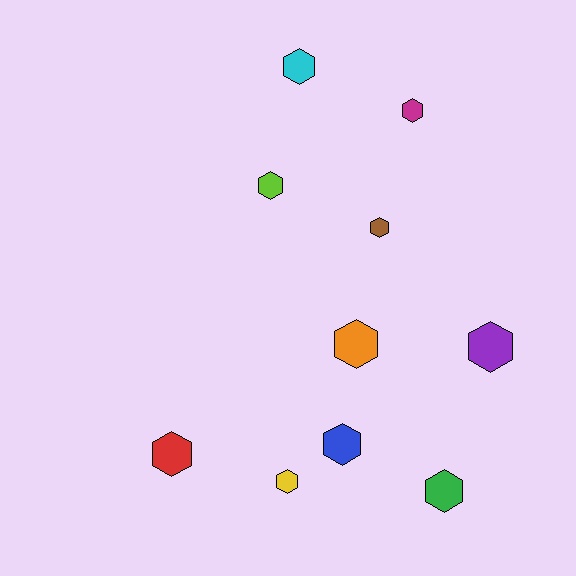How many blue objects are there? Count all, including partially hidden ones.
There is 1 blue object.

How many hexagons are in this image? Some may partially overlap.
There are 10 hexagons.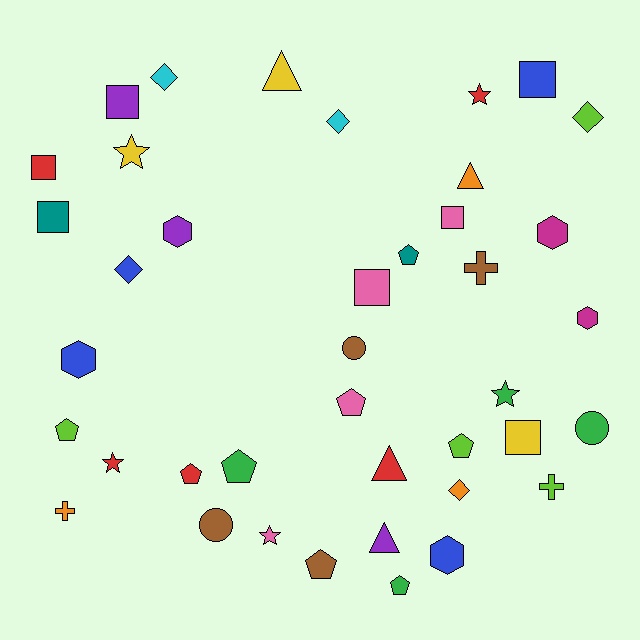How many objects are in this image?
There are 40 objects.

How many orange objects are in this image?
There are 3 orange objects.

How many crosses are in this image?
There are 3 crosses.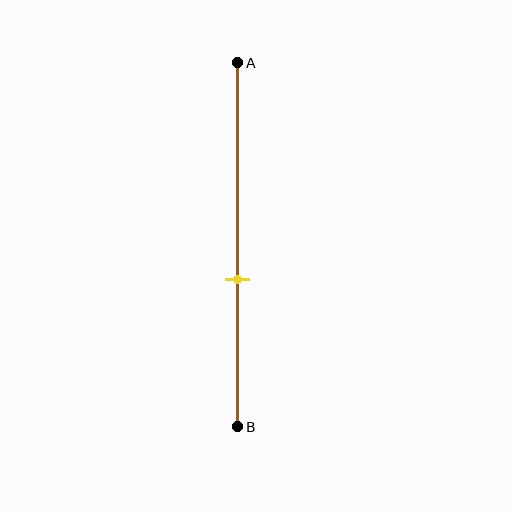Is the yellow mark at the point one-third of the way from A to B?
No, the mark is at about 60% from A, not at the 33% one-third point.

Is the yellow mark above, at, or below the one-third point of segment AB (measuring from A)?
The yellow mark is below the one-third point of segment AB.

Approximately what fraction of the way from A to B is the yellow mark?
The yellow mark is approximately 60% of the way from A to B.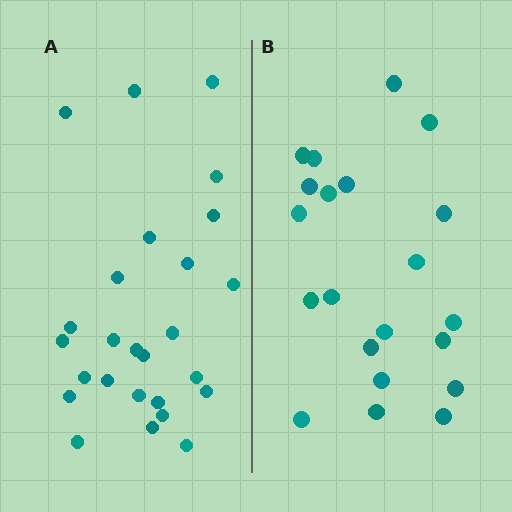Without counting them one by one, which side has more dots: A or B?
Region A (the left region) has more dots.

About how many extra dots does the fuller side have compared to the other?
Region A has about 5 more dots than region B.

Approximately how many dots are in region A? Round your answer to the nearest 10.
About 30 dots. (The exact count is 26, which rounds to 30.)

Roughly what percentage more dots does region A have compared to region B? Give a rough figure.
About 25% more.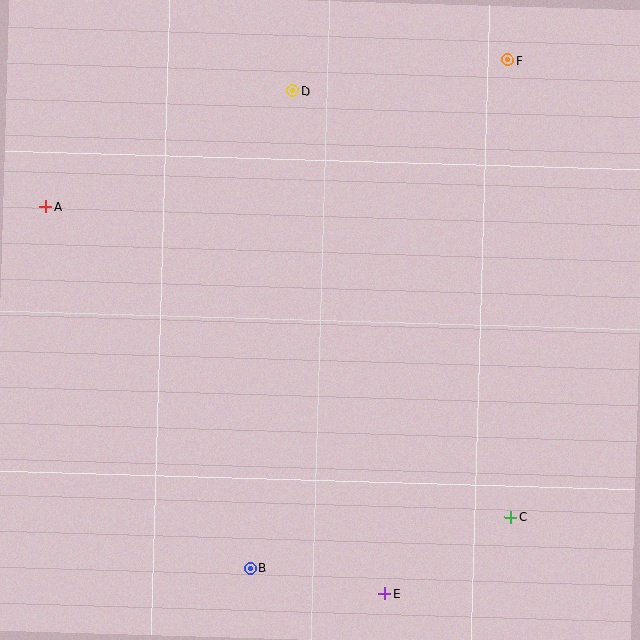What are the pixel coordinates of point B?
Point B is at (250, 568).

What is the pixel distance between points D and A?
The distance between D and A is 272 pixels.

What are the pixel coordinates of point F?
Point F is at (507, 60).